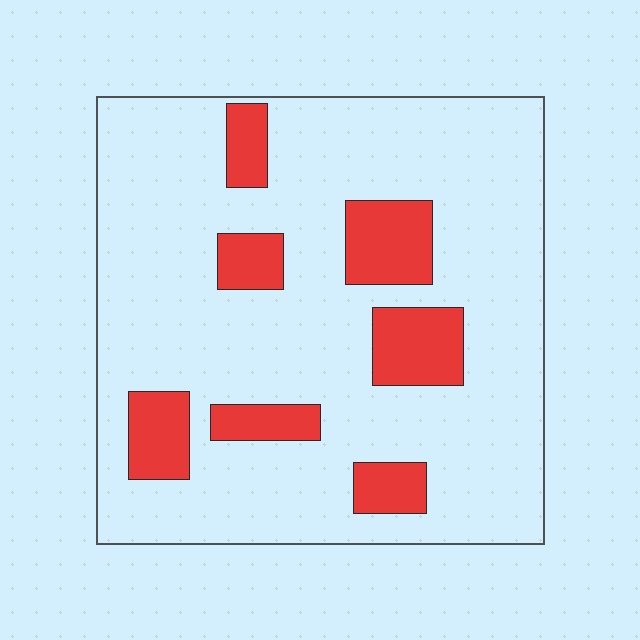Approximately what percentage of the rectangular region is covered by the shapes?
Approximately 20%.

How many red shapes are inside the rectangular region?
7.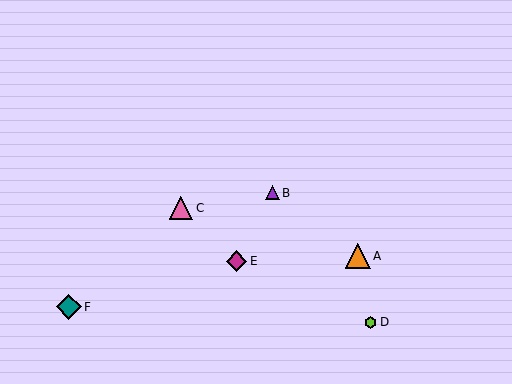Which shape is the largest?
The teal diamond (labeled F) is the largest.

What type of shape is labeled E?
Shape E is a magenta diamond.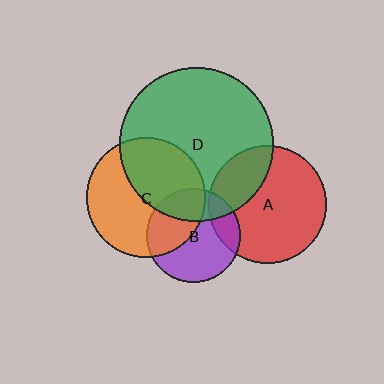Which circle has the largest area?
Circle D (green).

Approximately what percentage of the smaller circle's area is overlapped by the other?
Approximately 40%.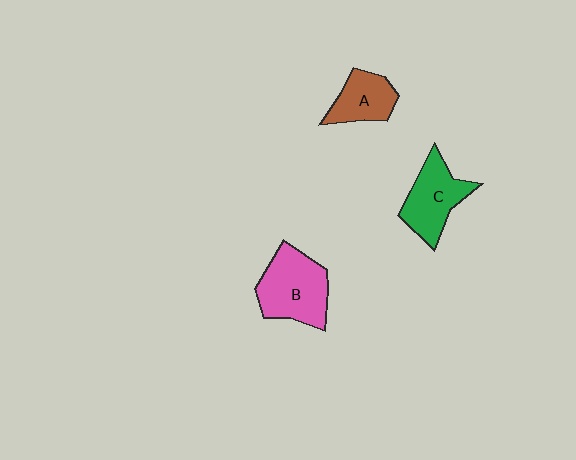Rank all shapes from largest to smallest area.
From largest to smallest: B (pink), C (green), A (brown).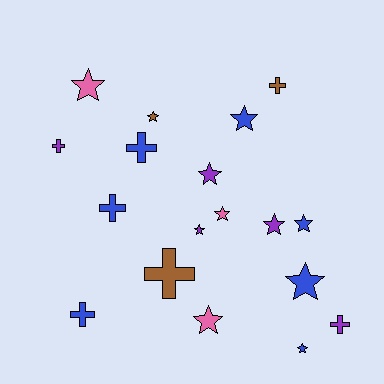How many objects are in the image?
There are 18 objects.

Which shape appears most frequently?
Star, with 11 objects.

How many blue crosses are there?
There are 3 blue crosses.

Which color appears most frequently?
Blue, with 7 objects.